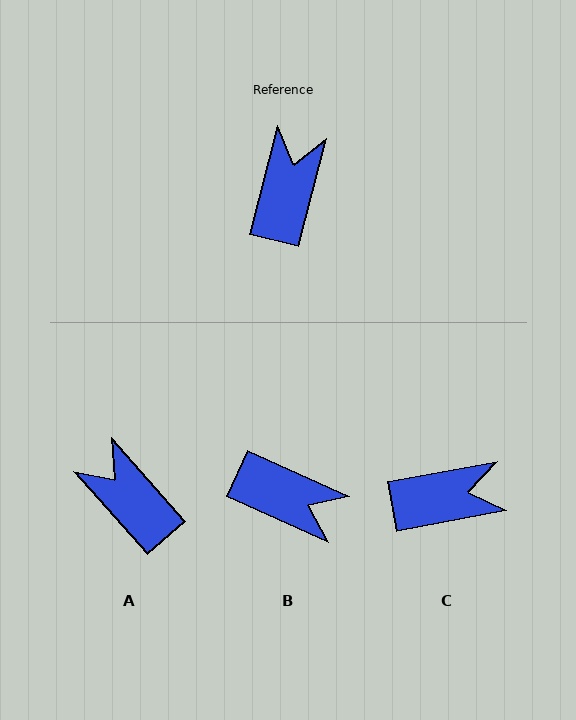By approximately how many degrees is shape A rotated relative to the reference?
Approximately 56 degrees counter-clockwise.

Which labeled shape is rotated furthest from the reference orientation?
B, about 100 degrees away.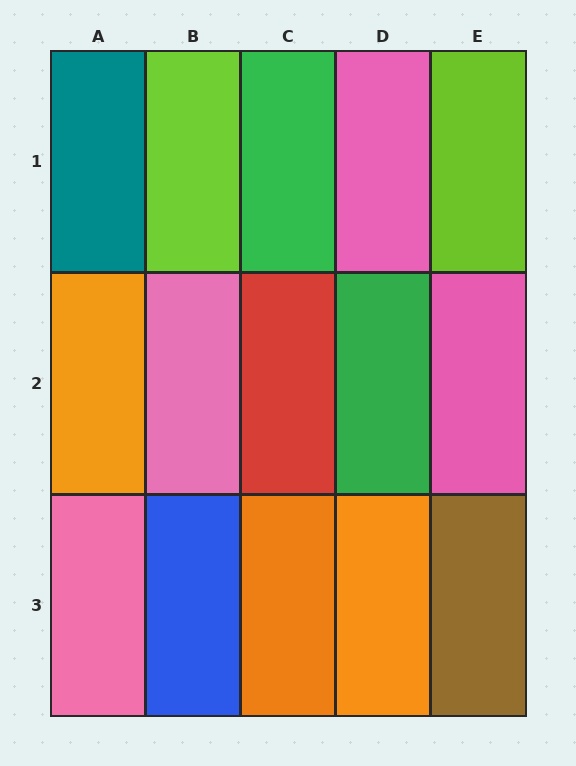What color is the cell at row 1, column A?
Teal.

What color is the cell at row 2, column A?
Orange.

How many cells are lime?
2 cells are lime.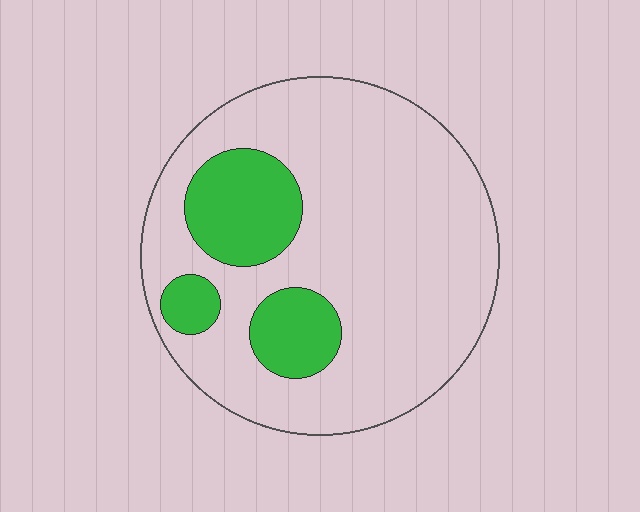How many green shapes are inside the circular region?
3.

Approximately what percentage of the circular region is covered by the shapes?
Approximately 20%.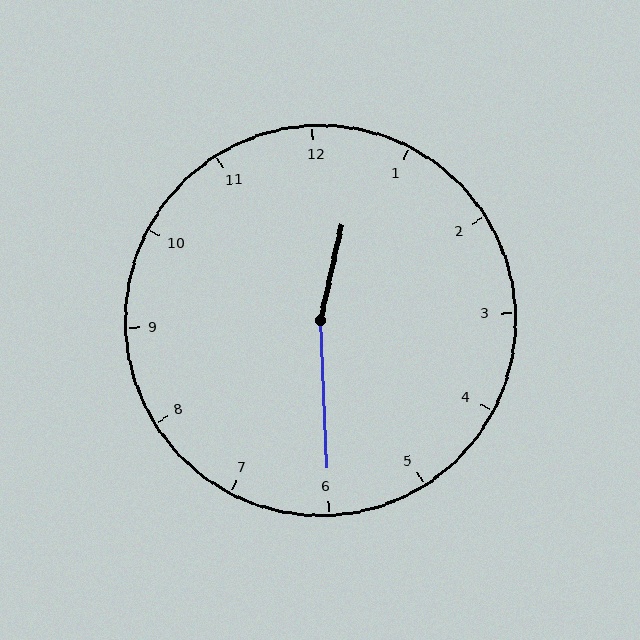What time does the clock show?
12:30.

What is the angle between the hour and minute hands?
Approximately 165 degrees.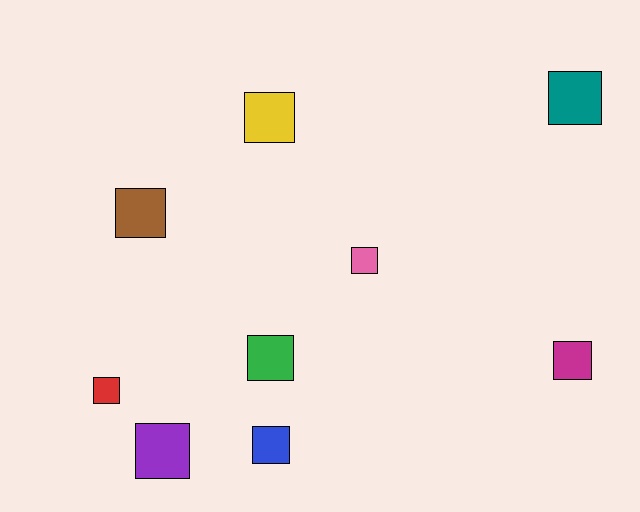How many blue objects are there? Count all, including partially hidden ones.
There is 1 blue object.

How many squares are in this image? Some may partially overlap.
There are 9 squares.